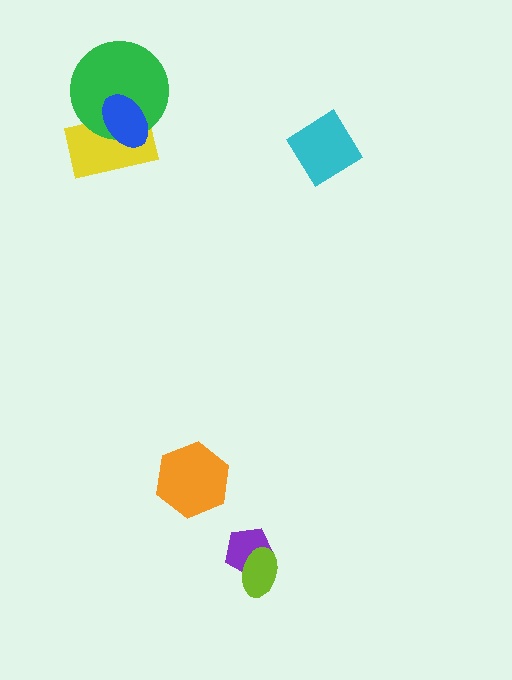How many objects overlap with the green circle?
2 objects overlap with the green circle.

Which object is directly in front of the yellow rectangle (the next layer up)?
The green circle is directly in front of the yellow rectangle.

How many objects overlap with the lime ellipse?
1 object overlaps with the lime ellipse.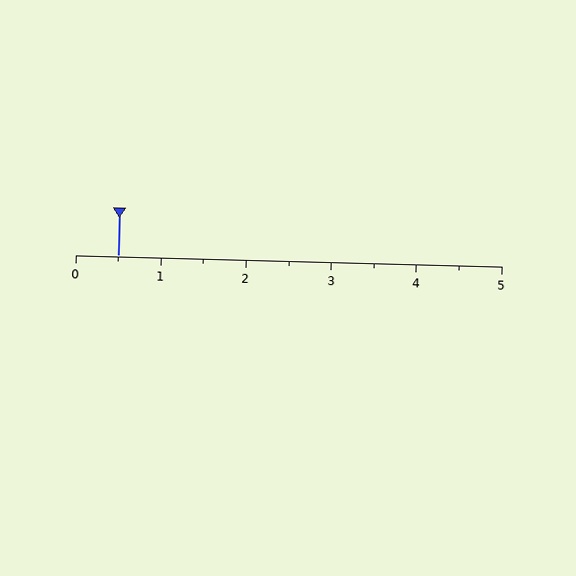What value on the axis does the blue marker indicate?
The marker indicates approximately 0.5.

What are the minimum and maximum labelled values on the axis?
The axis runs from 0 to 5.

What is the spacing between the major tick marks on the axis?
The major ticks are spaced 1 apart.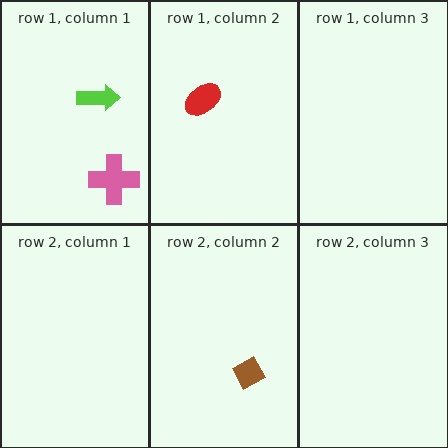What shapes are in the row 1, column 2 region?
The red ellipse.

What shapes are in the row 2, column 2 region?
The brown diamond.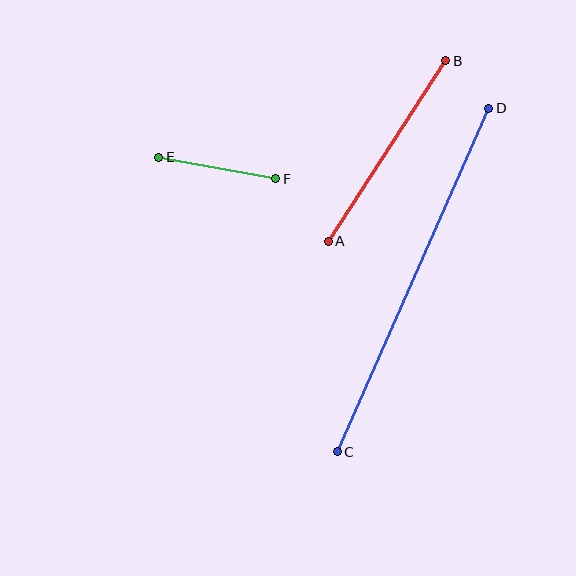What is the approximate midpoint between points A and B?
The midpoint is at approximately (387, 151) pixels.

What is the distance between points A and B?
The distance is approximately 215 pixels.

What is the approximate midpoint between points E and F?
The midpoint is at approximately (217, 168) pixels.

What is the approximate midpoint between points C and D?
The midpoint is at approximately (413, 280) pixels.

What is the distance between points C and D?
The distance is approximately 376 pixels.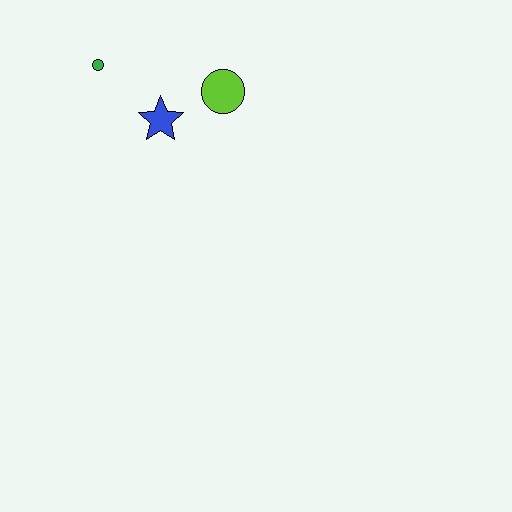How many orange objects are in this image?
There are no orange objects.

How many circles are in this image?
There are 2 circles.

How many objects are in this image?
There are 3 objects.